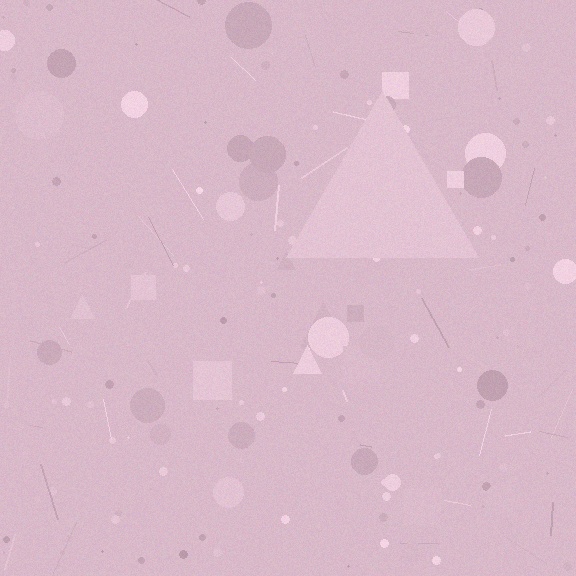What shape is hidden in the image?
A triangle is hidden in the image.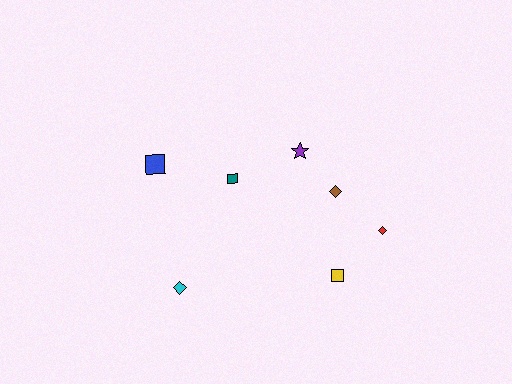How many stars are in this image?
There is 1 star.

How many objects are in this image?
There are 7 objects.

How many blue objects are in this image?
There is 1 blue object.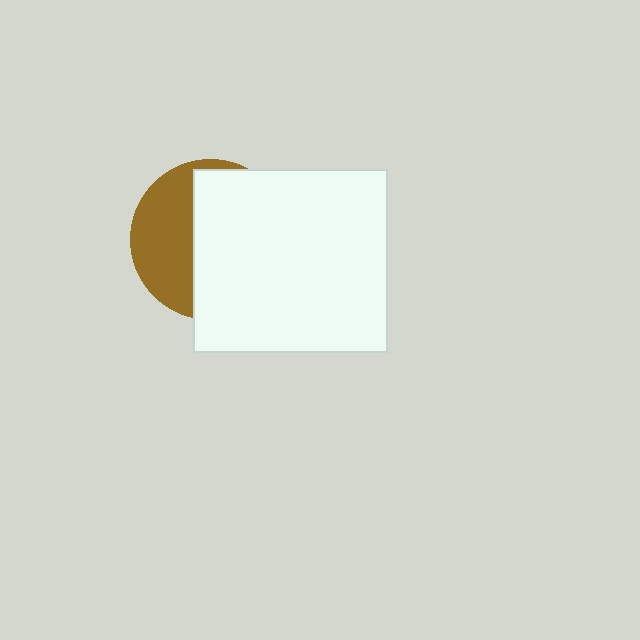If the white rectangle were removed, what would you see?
You would see the complete brown circle.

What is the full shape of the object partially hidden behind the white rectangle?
The partially hidden object is a brown circle.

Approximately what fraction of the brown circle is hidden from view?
Roughly 61% of the brown circle is hidden behind the white rectangle.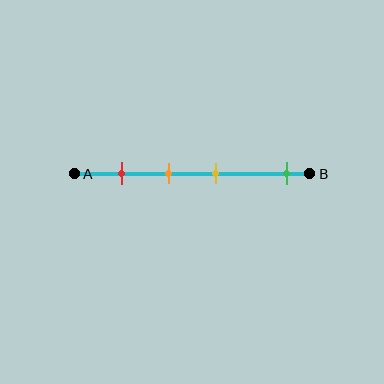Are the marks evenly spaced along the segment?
No, the marks are not evenly spaced.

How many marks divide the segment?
There are 4 marks dividing the segment.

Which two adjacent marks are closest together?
The orange and yellow marks are the closest adjacent pair.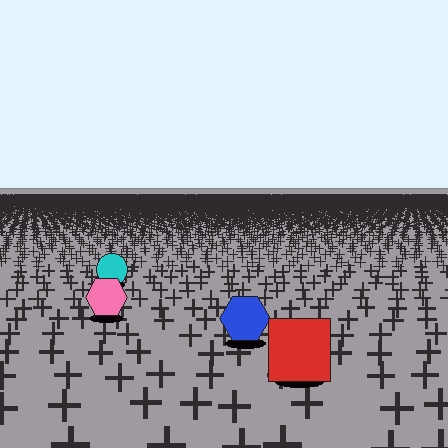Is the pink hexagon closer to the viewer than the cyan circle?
Yes. The pink hexagon is closer — you can tell from the texture gradient: the ground texture is coarser near it.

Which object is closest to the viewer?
The red square is closest. The texture marks near it are larger and more spread out.